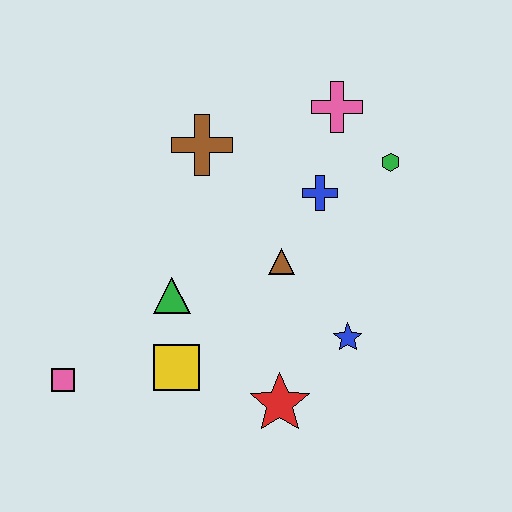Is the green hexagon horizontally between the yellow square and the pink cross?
No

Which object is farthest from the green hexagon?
The pink square is farthest from the green hexagon.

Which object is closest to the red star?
The blue star is closest to the red star.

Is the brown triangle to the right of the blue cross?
No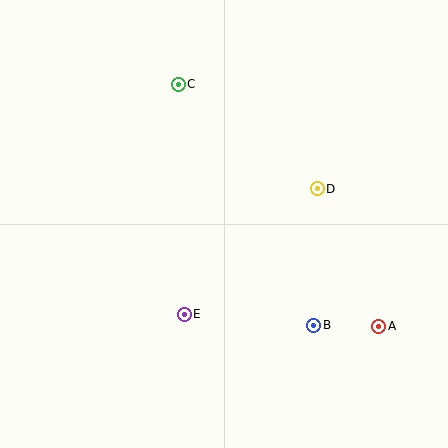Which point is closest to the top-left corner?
Point C is closest to the top-left corner.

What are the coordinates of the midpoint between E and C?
The midpoint between E and C is at (181, 199).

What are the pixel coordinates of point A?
Point A is at (379, 326).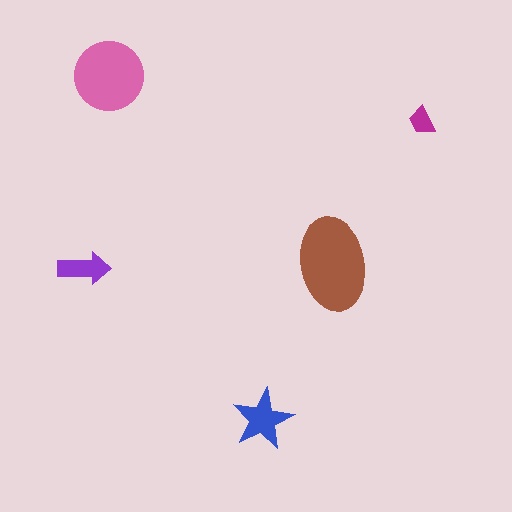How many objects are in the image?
There are 5 objects in the image.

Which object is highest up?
The pink circle is topmost.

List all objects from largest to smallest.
The brown ellipse, the pink circle, the blue star, the purple arrow, the magenta trapezoid.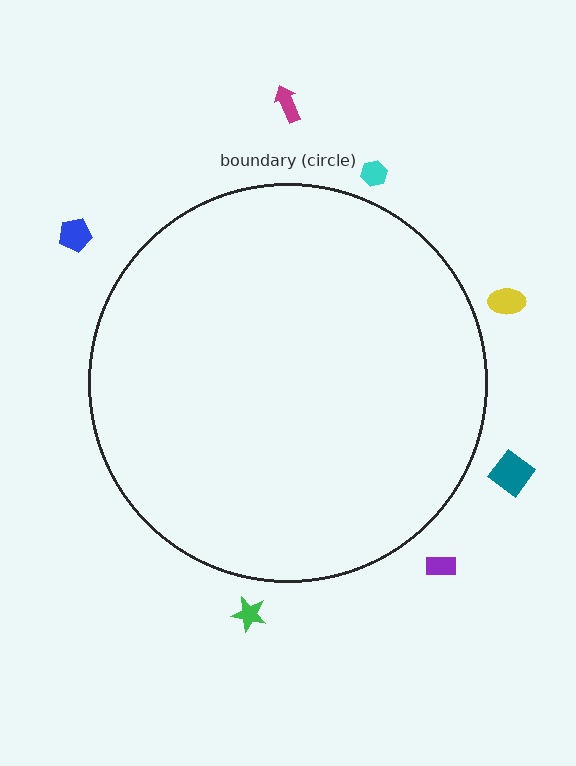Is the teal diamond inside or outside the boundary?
Outside.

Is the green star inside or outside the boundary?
Outside.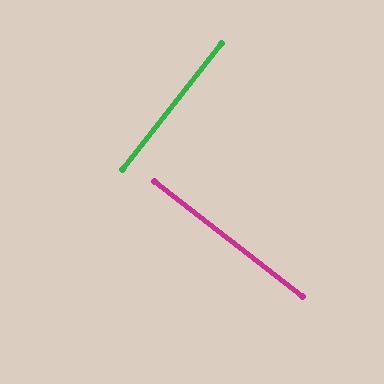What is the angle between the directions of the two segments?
Approximately 90 degrees.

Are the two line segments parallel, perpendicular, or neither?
Perpendicular — they meet at approximately 90°.